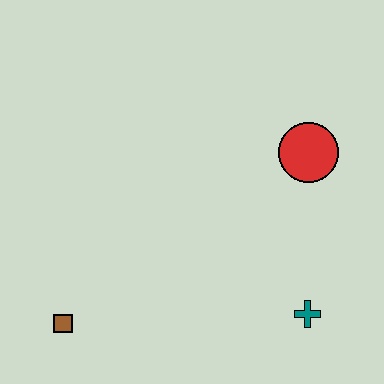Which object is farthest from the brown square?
The red circle is farthest from the brown square.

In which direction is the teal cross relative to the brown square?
The teal cross is to the right of the brown square.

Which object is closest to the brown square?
The teal cross is closest to the brown square.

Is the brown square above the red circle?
No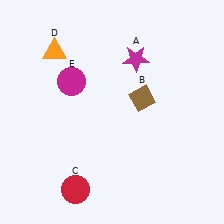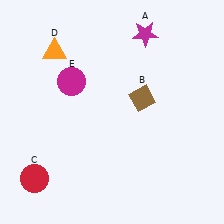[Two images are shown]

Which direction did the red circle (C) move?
The red circle (C) moved left.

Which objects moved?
The objects that moved are: the magenta star (A), the red circle (C).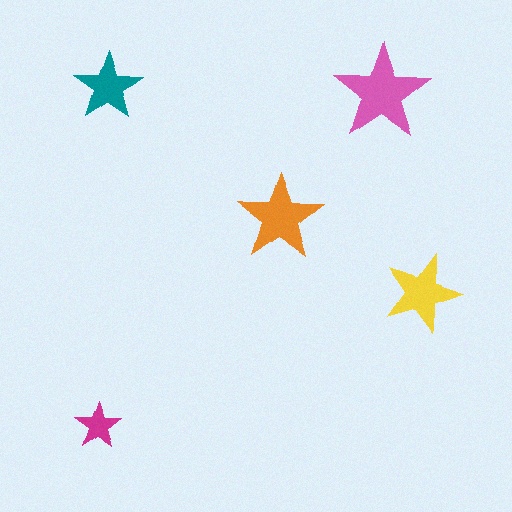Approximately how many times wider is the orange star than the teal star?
About 1.5 times wider.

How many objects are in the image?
There are 5 objects in the image.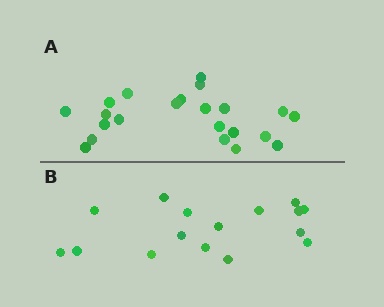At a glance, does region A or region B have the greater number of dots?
Region A (the top region) has more dots.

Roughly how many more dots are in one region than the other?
Region A has about 6 more dots than region B.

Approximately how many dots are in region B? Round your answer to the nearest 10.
About 20 dots. (The exact count is 16, which rounds to 20.)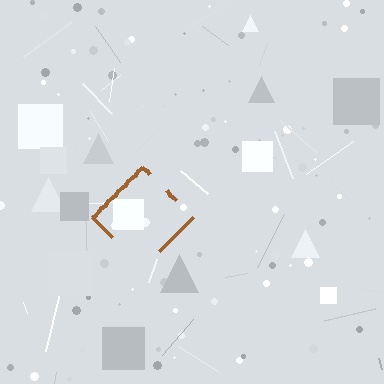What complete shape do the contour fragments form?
The contour fragments form a diamond.